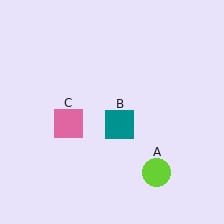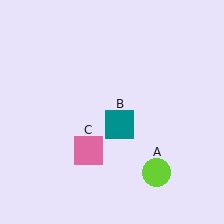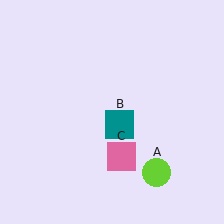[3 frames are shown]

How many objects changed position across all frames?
1 object changed position: pink square (object C).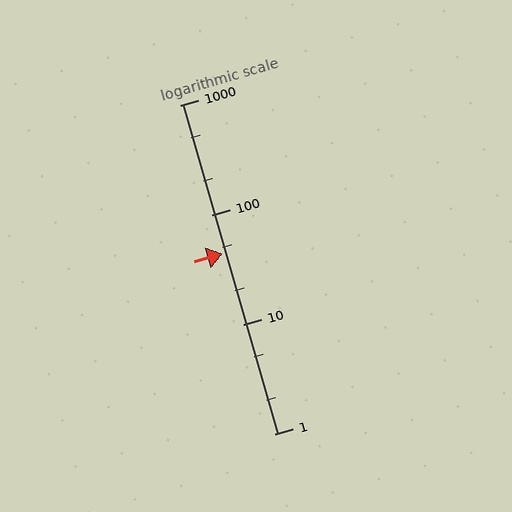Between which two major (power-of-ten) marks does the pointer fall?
The pointer is between 10 and 100.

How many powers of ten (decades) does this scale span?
The scale spans 3 decades, from 1 to 1000.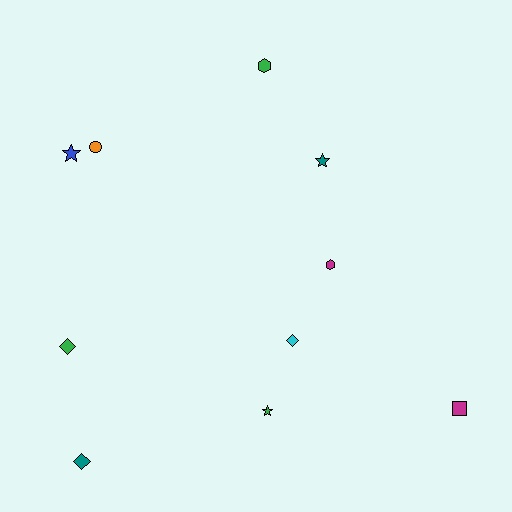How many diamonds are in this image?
There are 3 diamonds.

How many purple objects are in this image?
There are no purple objects.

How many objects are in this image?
There are 10 objects.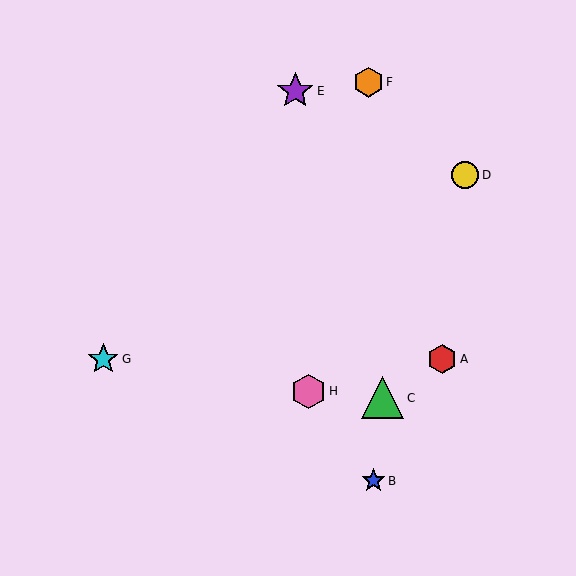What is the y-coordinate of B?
Object B is at y≈481.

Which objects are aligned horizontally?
Objects A, G are aligned horizontally.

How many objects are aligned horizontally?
2 objects (A, G) are aligned horizontally.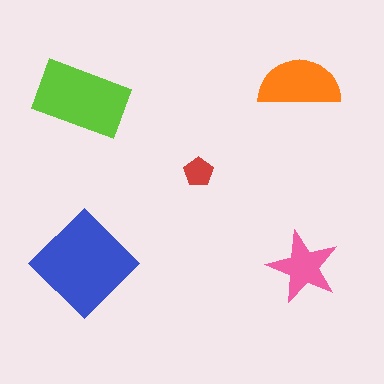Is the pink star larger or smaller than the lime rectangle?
Smaller.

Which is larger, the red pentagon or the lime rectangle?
The lime rectangle.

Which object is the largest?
The blue diamond.